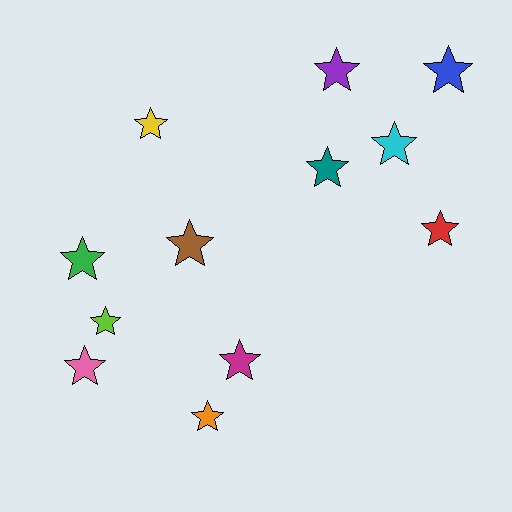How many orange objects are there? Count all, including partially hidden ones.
There is 1 orange object.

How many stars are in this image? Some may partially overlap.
There are 12 stars.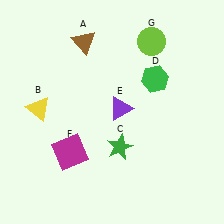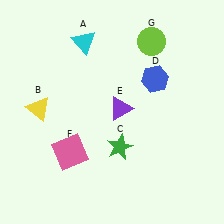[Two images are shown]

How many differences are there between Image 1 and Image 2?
There are 3 differences between the two images.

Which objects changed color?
A changed from brown to cyan. D changed from green to blue. F changed from magenta to pink.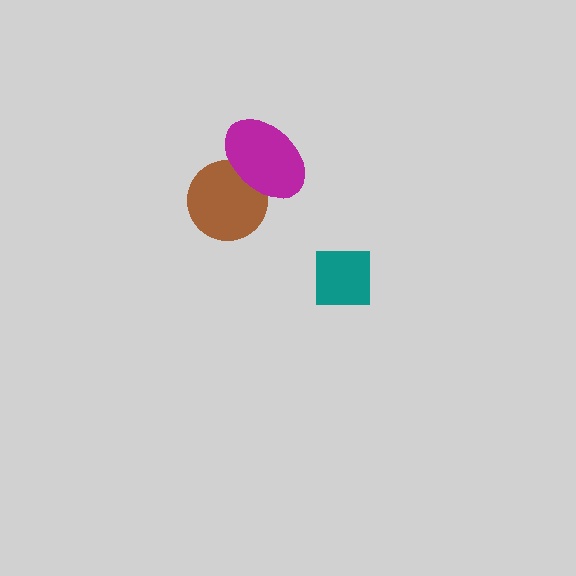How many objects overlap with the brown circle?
1 object overlaps with the brown circle.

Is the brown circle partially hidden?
Yes, it is partially covered by another shape.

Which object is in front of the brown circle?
The magenta ellipse is in front of the brown circle.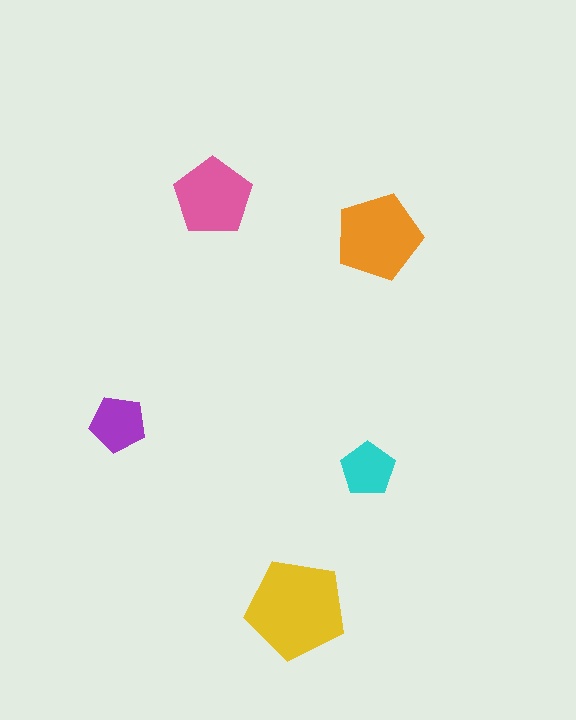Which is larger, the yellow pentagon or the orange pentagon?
The yellow one.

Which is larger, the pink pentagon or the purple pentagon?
The pink one.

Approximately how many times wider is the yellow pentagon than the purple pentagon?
About 2 times wider.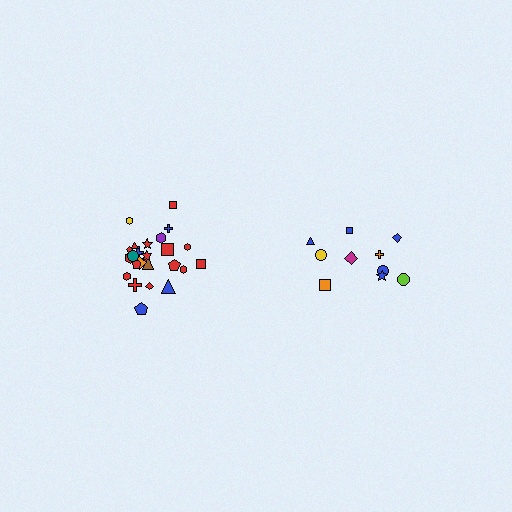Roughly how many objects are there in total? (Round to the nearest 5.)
Roughly 35 objects in total.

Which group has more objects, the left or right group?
The left group.